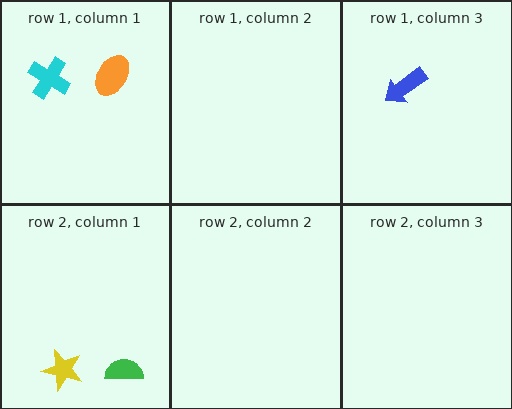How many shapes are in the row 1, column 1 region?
2.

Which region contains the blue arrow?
The row 1, column 3 region.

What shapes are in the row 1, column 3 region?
The blue arrow.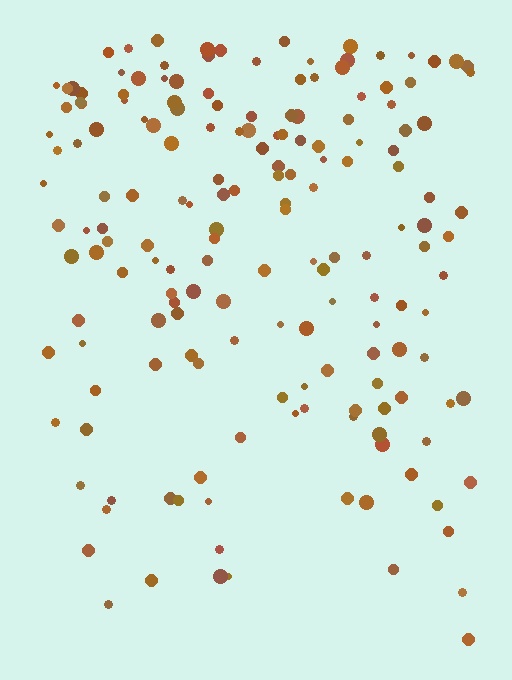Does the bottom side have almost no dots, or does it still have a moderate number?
Still a moderate number, just noticeably fewer than the top.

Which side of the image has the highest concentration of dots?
The top.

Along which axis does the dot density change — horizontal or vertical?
Vertical.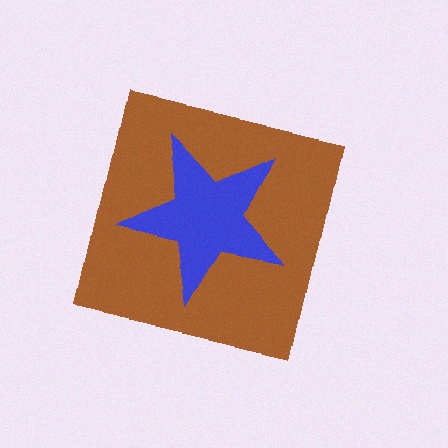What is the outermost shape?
The brown square.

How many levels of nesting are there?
2.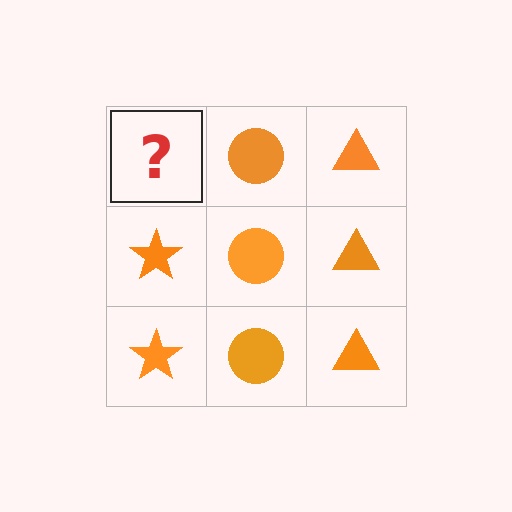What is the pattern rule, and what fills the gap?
The rule is that each column has a consistent shape. The gap should be filled with an orange star.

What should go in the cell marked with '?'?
The missing cell should contain an orange star.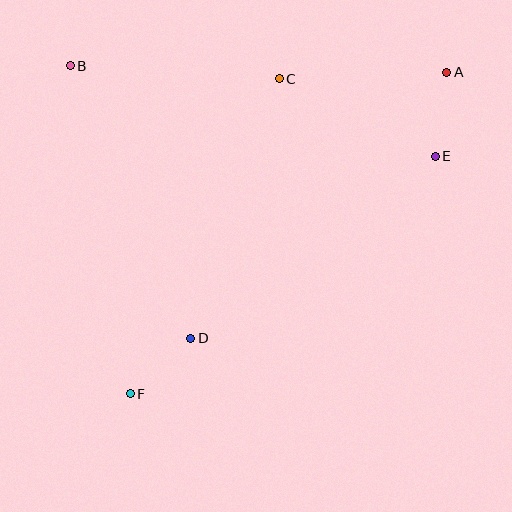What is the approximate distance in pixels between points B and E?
The distance between B and E is approximately 376 pixels.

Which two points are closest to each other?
Points D and F are closest to each other.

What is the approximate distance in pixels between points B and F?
The distance between B and F is approximately 334 pixels.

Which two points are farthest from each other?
Points A and F are farthest from each other.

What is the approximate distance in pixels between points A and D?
The distance between A and D is approximately 369 pixels.